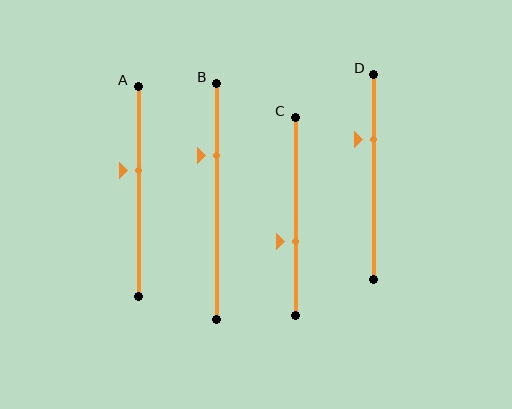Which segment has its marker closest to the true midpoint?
Segment A has its marker closest to the true midpoint.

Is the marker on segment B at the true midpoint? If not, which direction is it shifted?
No, the marker on segment B is shifted upward by about 20% of the segment length.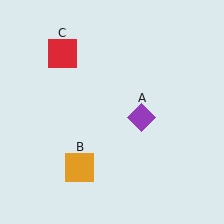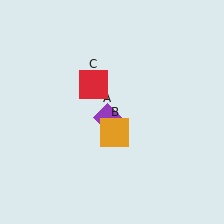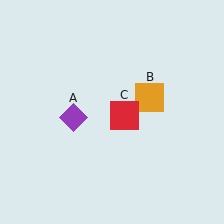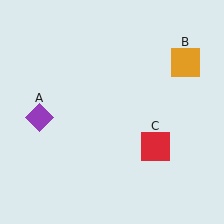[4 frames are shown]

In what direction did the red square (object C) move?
The red square (object C) moved down and to the right.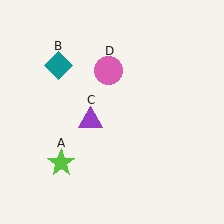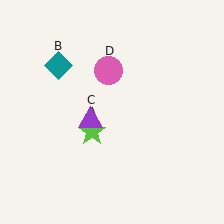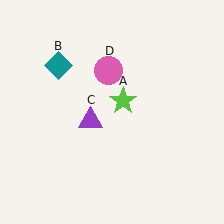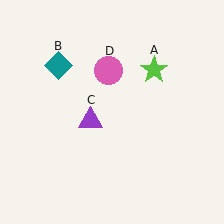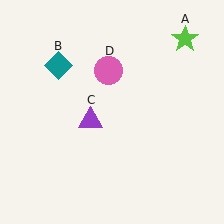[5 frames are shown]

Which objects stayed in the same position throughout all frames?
Teal diamond (object B) and purple triangle (object C) and pink circle (object D) remained stationary.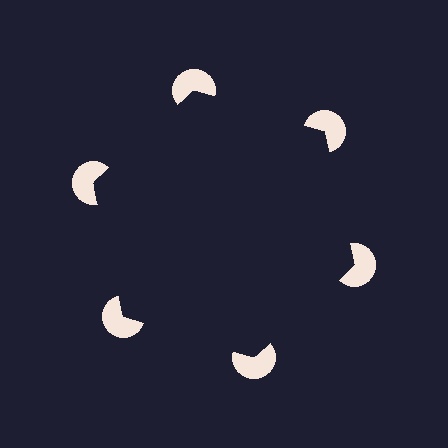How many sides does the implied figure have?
6 sides.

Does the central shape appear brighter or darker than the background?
It typically appears slightly darker than the background, even though no actual brightness change is drawn.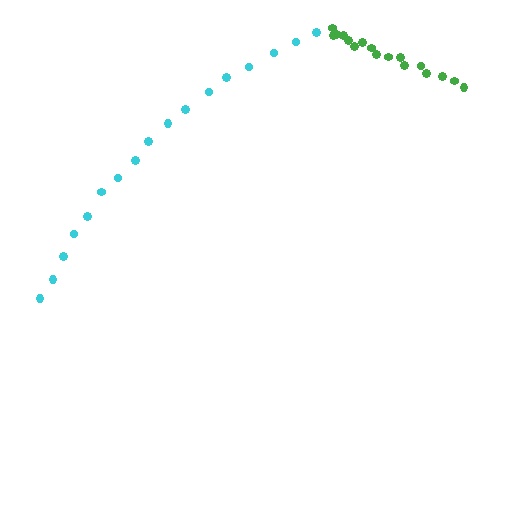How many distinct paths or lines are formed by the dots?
There are 2 distinct paths.